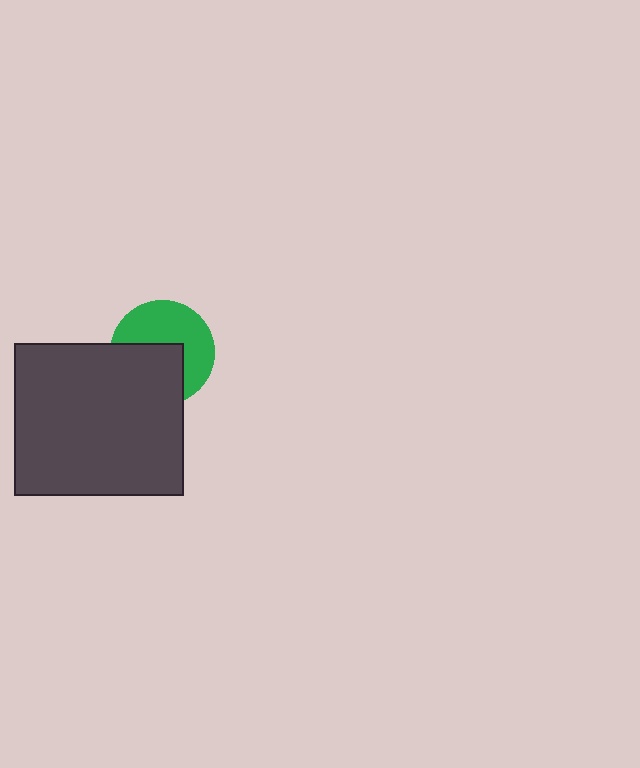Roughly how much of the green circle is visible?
About half of it is visible (roughly 55%).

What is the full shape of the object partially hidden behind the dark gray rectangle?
The partially hidden object is a green circle.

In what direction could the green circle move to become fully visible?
The green circle could move toward the upper-right. That would shift it out from behind the dark gray rectangle entirely.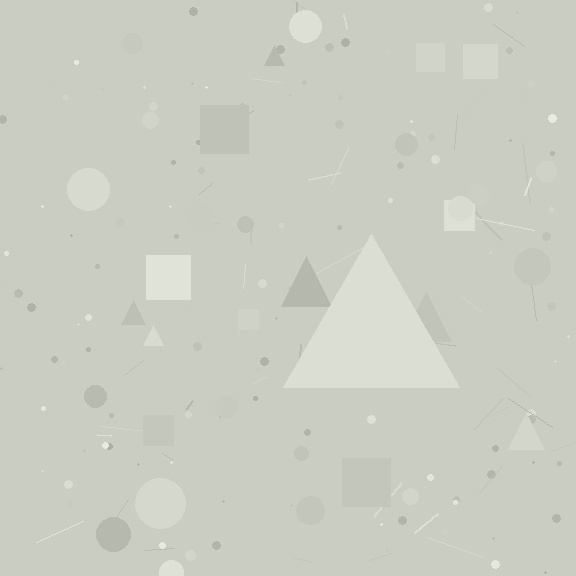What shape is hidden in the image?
A triangle is hidden in the image.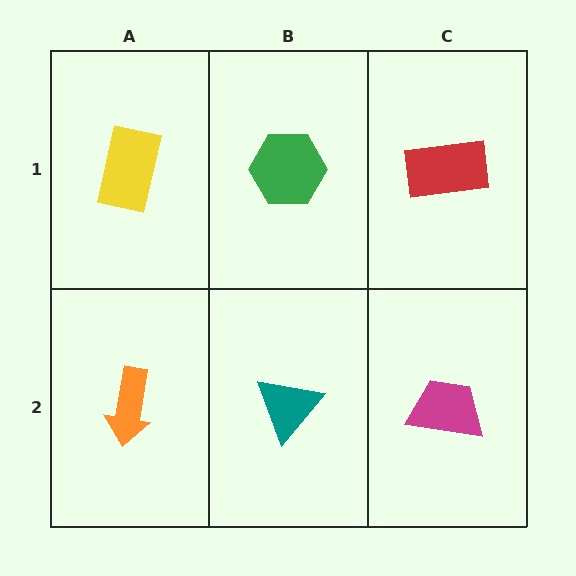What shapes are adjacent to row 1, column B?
A teal triangle (row 2, column B), a yellow rectangle (row 1, column A), a red rectangle (row 1, column C).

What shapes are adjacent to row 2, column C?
A red rectangle (row 1, column C), a teal triangle (row 2, column B).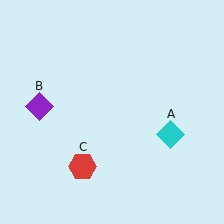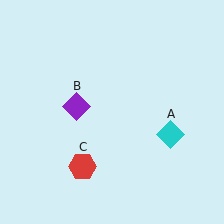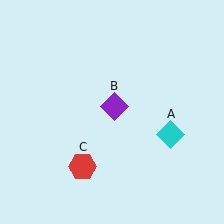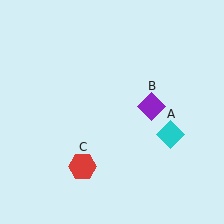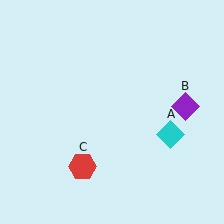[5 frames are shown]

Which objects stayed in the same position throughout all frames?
Cyan diamond (object A) and red hexagon (object C) remained stationary.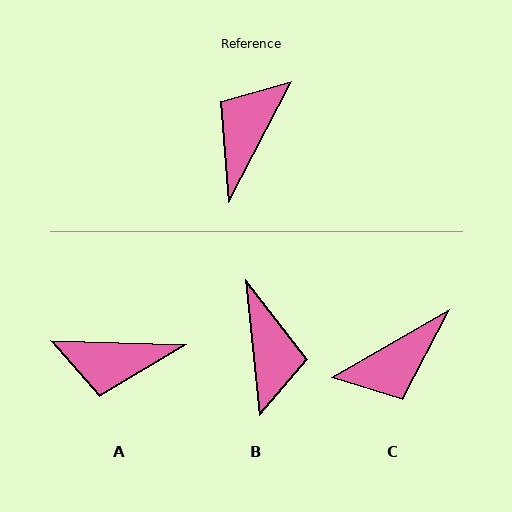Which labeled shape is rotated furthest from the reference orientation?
C, about 148 degrees away.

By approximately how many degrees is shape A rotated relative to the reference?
Approximately 116 degrees counter-clockwise.